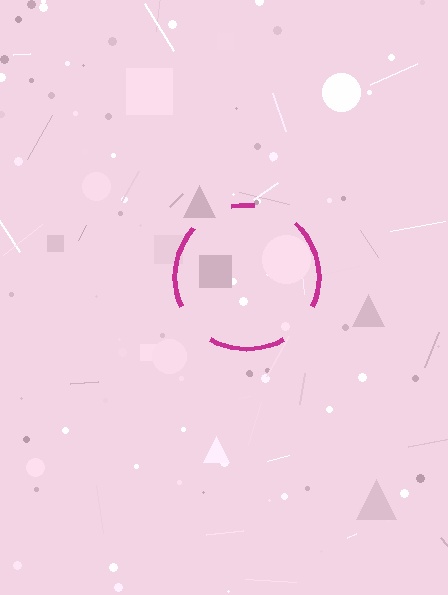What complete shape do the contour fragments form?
The contour fragments form a circle.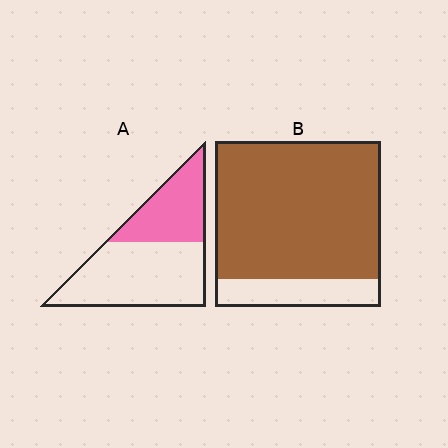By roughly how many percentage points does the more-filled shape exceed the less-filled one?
By roughly 45 percentage points (B over A).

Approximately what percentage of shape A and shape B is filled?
A is approximately 35% and B is approximately 85%.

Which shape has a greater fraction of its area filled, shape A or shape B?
Shape B.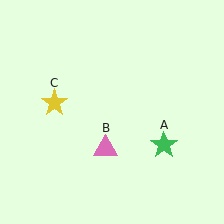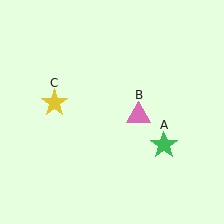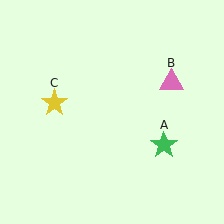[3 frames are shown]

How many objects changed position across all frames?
1 object changed position: pink triangle (object B).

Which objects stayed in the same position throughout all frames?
Green star (object A) and yellow star (object C) remained stationary.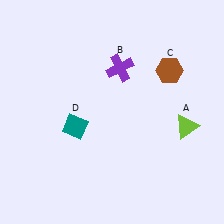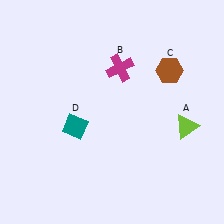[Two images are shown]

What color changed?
The cross (B) changed from purple in Image 1 to magenta in Image 2.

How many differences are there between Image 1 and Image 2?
There is 1 difference between the two images.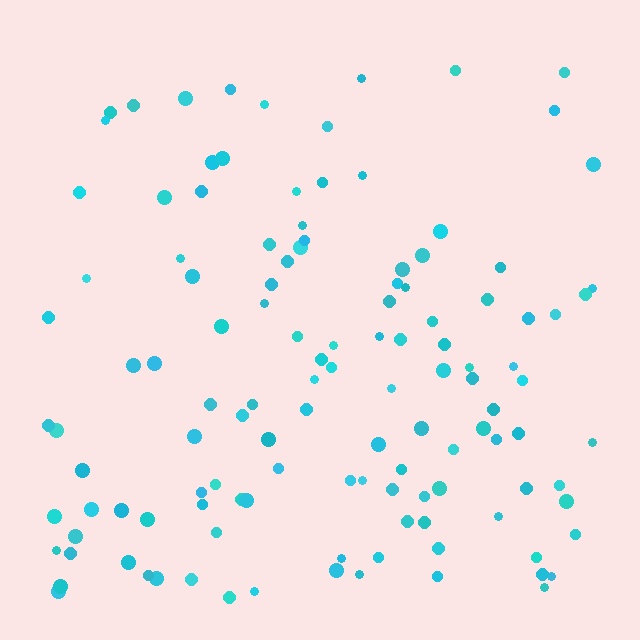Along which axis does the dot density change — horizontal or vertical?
Vertical.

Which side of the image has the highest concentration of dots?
The bottom.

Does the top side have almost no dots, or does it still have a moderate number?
Still a moderate number, just noticeably fewer than the bottom.